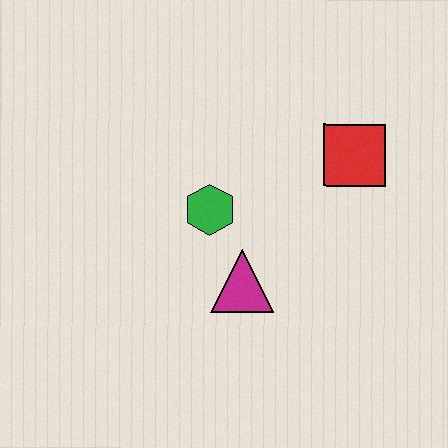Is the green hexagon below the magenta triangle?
No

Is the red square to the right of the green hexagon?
Yes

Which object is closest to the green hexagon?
The magenta triangle is closest to the green hexagon.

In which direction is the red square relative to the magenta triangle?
The red square is above the magenta triangle.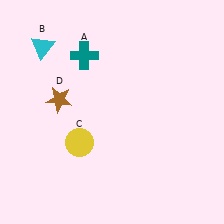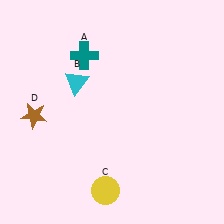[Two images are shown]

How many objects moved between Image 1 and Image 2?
3 objects moved between the two images.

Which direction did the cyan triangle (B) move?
The cyan triangle (B) moved down.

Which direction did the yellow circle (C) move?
The yellow circle (C) moved down.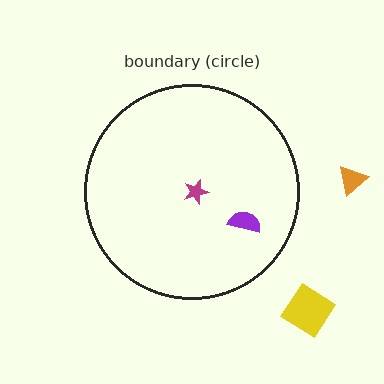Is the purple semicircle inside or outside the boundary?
Inside.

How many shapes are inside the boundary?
2 inside, 2 outside.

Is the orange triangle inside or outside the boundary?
Outside.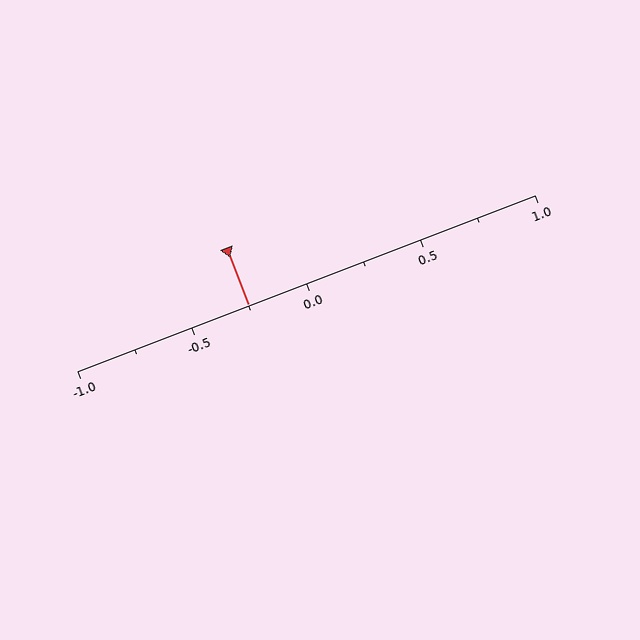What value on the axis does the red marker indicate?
The marker indicates approximately -0.25.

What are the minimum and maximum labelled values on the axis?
The axis runs from -1.0 to 1.0.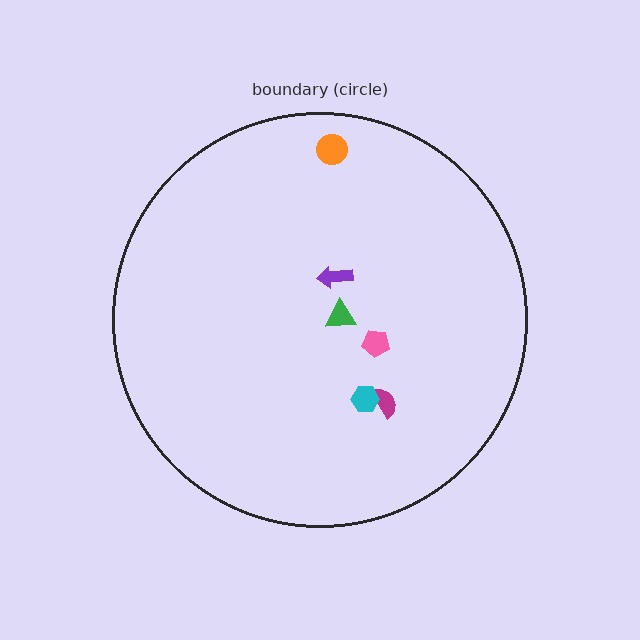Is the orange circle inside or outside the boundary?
Inside.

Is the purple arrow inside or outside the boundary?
Inside.